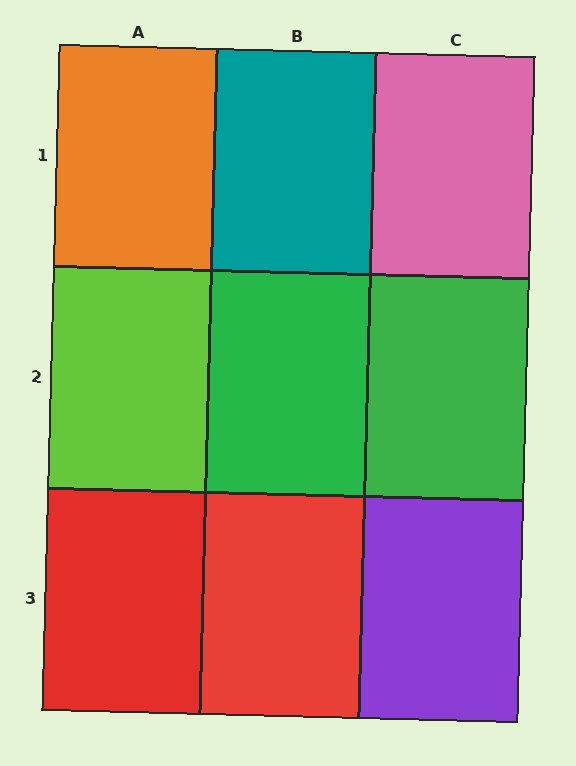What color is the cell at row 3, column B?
Red.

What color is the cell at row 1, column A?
Orange.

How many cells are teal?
1 cell is teal.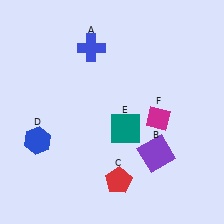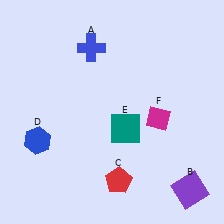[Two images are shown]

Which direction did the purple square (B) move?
The purple square (B) moved down.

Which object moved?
The purple square (B) moved down.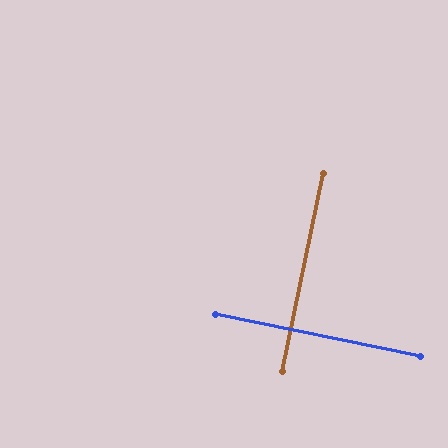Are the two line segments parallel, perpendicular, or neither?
Perpendicular — they meet at approximately 90°.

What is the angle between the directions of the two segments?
Approximately 90 degrees.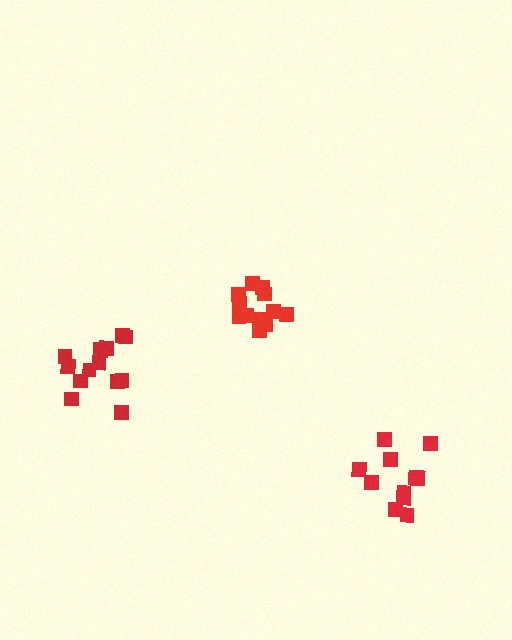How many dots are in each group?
Group 1: 12 dots, Group 2: 11 dots, Group 3: 13 dots (36 total).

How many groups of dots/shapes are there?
There are 3 groups.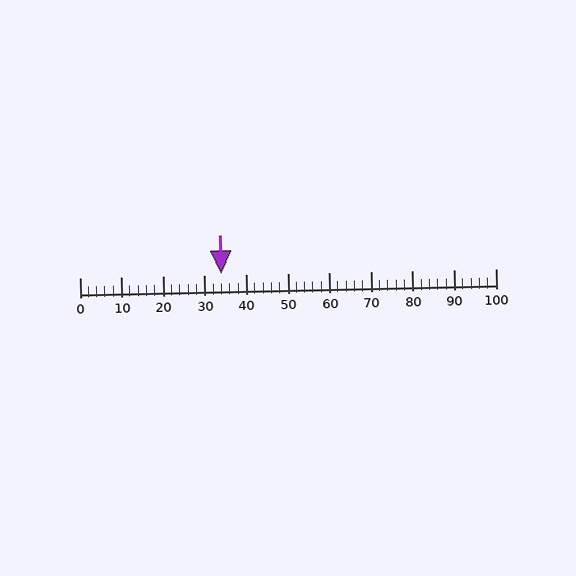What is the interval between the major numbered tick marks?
The major tick marks are spaced 10 units apart.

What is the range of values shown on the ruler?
The ruler shows values from 0 to 100.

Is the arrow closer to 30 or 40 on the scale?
The arrow is closer to 30.